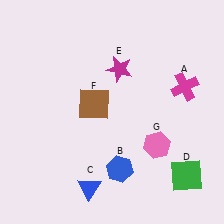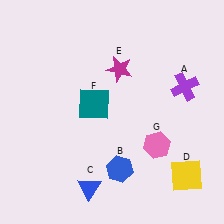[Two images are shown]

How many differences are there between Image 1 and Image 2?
There are 3 differences between the two images.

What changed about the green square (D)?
In Image 1, D is green. In Image 2, it changed to yellow.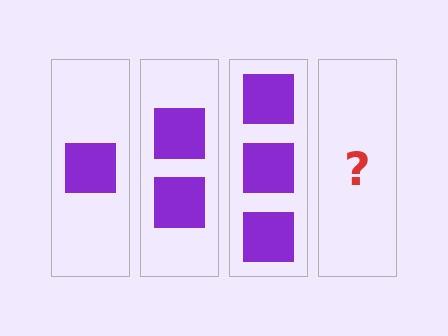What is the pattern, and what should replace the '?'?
The pattern is that each step adds one more square. The '?' should be 4 squares.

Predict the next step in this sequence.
The next step is 4 squares.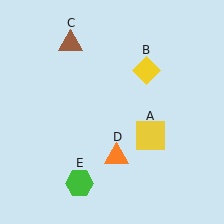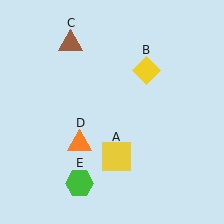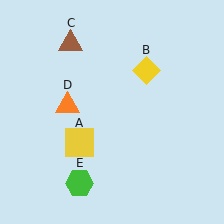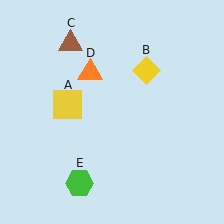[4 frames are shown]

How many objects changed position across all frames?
2 objects changed position: yellow square (object A), orange triangle (object D).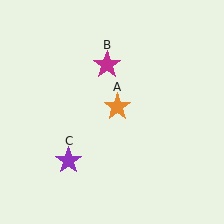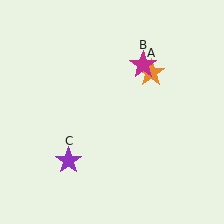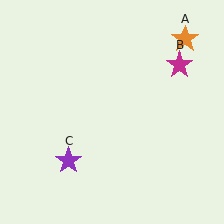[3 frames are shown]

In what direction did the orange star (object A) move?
The orange star (object A) moved up and to the right.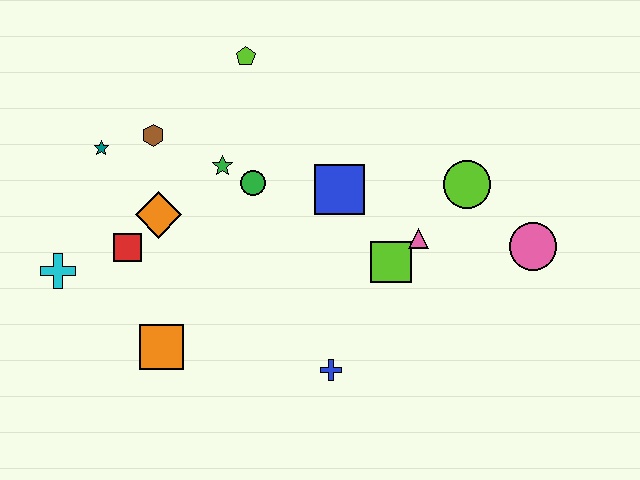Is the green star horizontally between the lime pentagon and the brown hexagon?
Yes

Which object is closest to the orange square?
The red square is closest to the orange square.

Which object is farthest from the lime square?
The cyan cross is farthest from the lime square.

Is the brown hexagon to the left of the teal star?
No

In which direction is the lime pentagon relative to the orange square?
The lime pentagon is above the orange square.